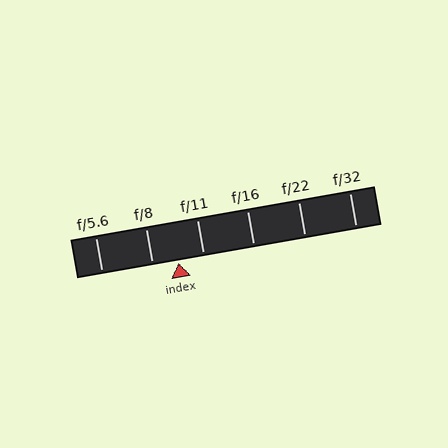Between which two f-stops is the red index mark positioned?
The index mark is between f/8 and f/11.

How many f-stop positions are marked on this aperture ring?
There are 6 f-stop positions marked.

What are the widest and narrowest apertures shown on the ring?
The widest aperture shown is f/5.6 and the narrowest is f/32.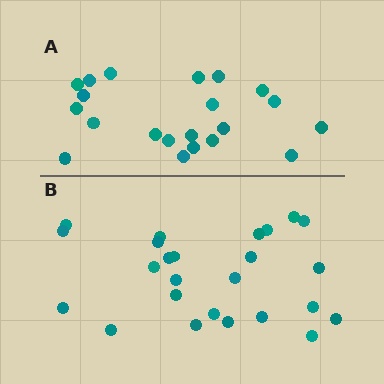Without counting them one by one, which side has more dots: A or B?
Region B (the bottom region) has more dots.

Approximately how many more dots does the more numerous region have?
Region B has about 4 more dots than region A.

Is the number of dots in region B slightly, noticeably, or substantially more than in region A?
Region B has only slightly more — the two regions are fairly close. The ratio is roughly 1.2 to 1.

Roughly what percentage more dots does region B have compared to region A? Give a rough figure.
About 20% more.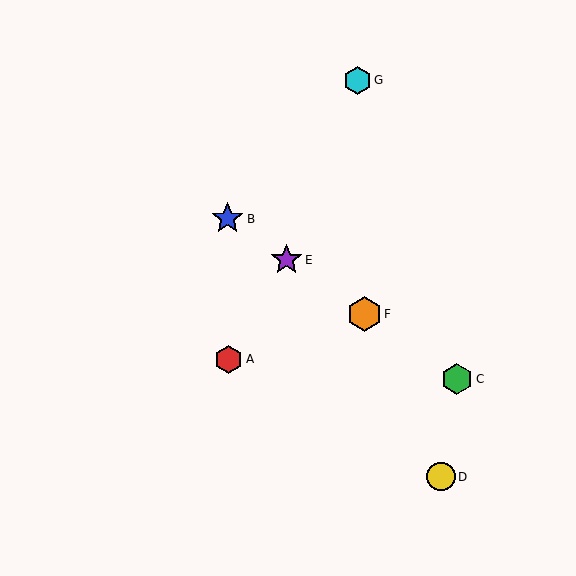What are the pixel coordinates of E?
Object E is at (287, 260).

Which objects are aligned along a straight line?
Objects B, C, E, F are aligned along a straight line.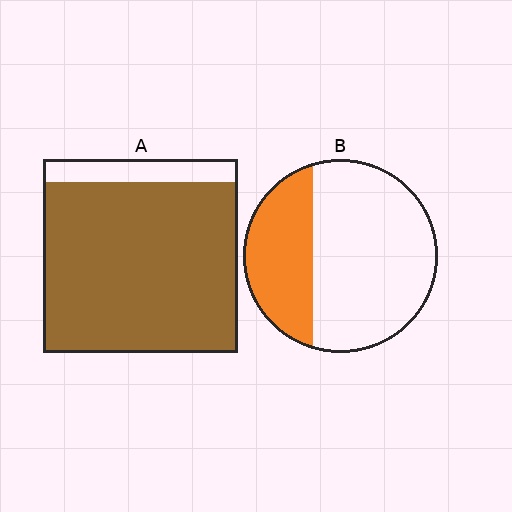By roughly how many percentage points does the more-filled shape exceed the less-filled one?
By roughly 55 percentage points (A over B).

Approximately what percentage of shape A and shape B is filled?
A is approximately 90% and B is approximately 30%.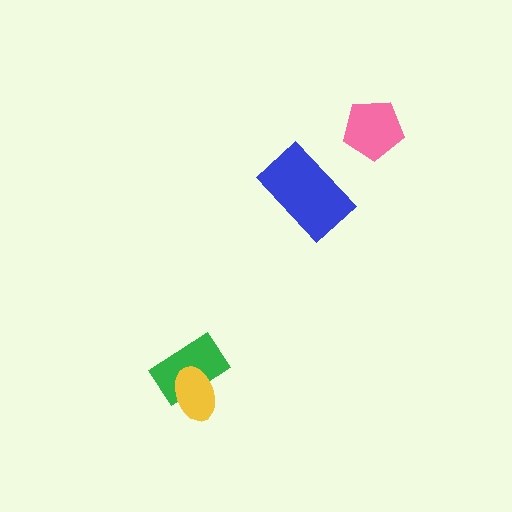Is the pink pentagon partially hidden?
No, no other shape covers it.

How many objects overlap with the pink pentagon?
0 objects overlap with the pink pentagon.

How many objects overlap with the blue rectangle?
0 objects overlap with the blue rectangle.